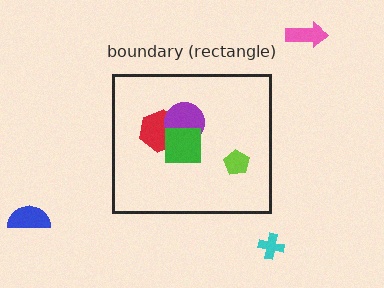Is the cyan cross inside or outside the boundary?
Outside.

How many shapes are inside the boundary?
4 inside, 3 outside.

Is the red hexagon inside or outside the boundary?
Inside.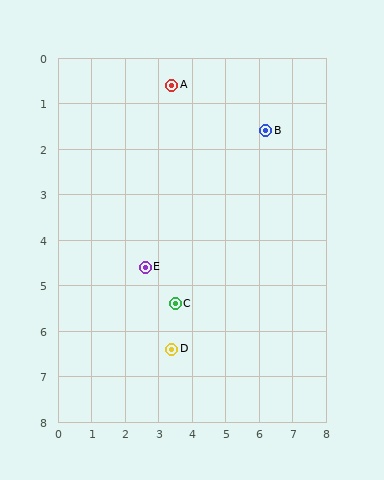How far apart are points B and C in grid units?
Points B and C are about 4.7 grid units apart.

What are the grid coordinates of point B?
Point B is at approximately (6.2, 1.6).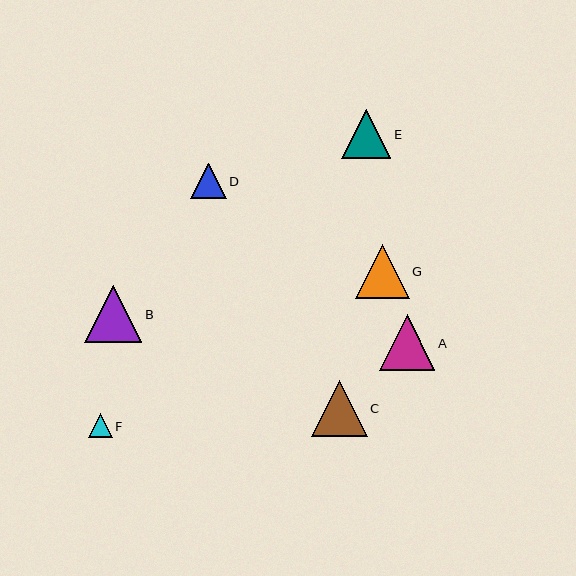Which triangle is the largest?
Triangle B is the largest with a size of approximately 57 pixels.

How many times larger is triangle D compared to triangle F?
Triangle D is approximately 1.5 times the size of triangle F.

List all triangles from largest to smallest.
From largest to smallest: B, A, C, G, E, D, F.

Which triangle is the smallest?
Triangle F is the smallest with a size of approximately 24 pixels.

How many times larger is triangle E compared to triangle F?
Triangle E is approximately 2.0 times the size of triangle F.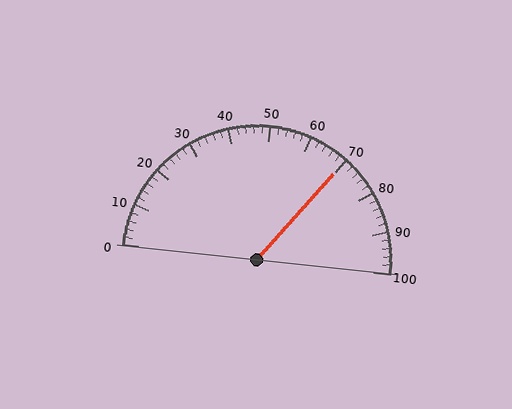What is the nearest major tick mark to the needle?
The nearest major tick mark is 70.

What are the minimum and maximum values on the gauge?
The gauge ranges from 0 to 100.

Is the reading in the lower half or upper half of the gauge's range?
The reading is in the upper half of the range (0 to 100).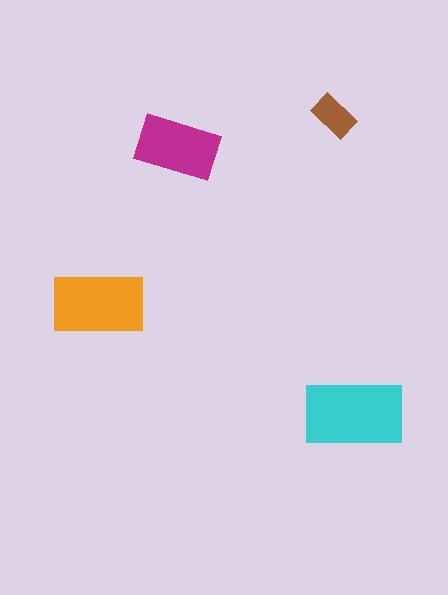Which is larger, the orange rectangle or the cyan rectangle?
The cyan one.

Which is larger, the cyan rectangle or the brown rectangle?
The cyan one.